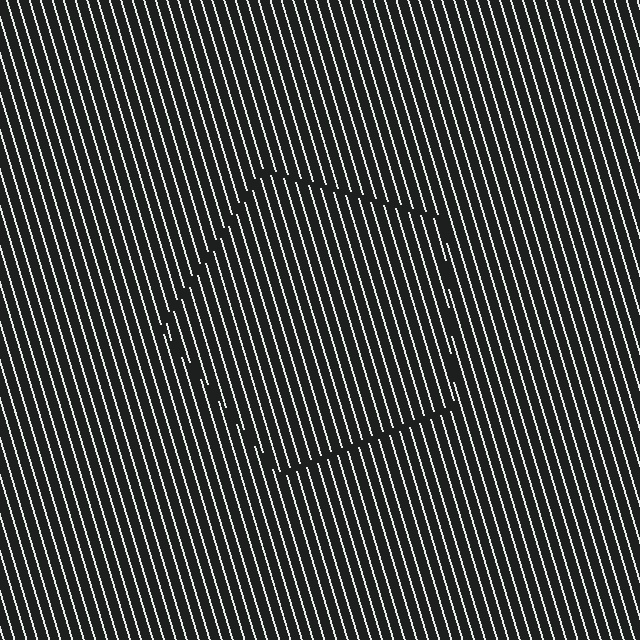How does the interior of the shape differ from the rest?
The interior of the shape contains the same grating, shifted by half a period — the contour is defined by the phase discontinuity where line-ends from the inner and outer gratings abut.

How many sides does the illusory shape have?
5 sides — the line-ends trace a pentagon.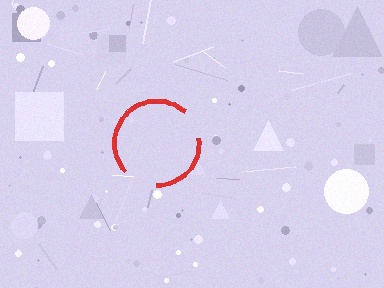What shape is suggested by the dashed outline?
The dashed outline suggests a circle.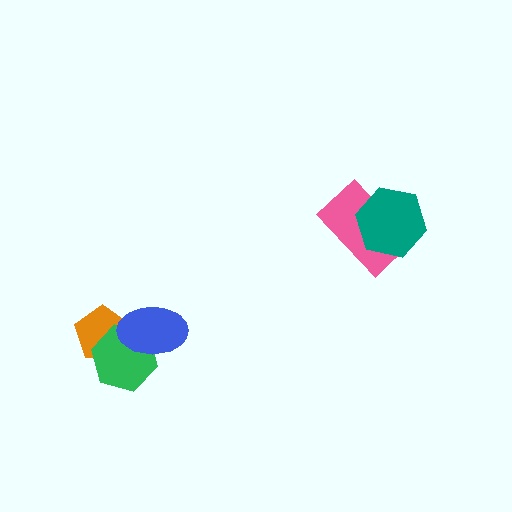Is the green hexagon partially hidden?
Yes, it is partially covered by another shape.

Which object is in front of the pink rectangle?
The teal hexagon is in front of the pink rectangle.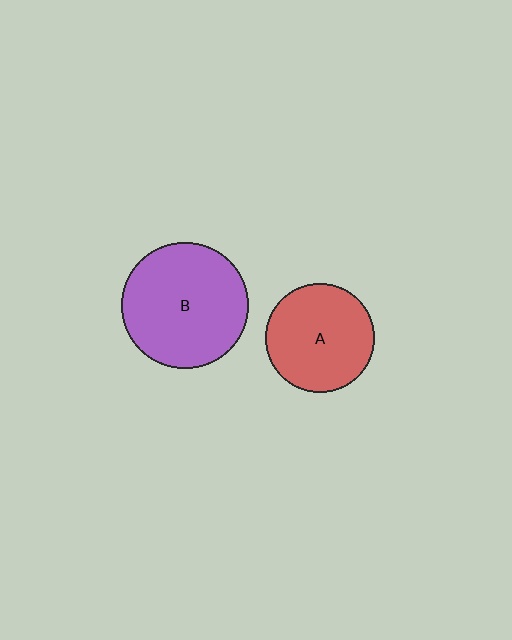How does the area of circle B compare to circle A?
Approximately 1.3 times.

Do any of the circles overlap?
No, none of the circles overlap.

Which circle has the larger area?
Circle B (purple).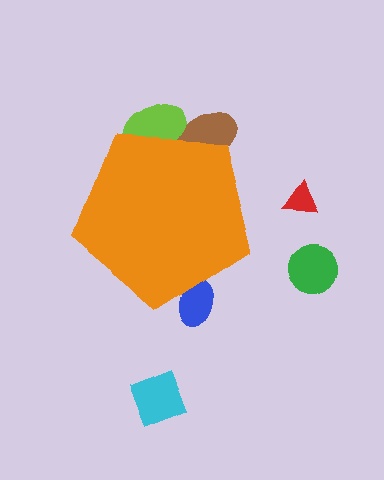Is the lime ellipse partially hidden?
Yes, the lime ellipse is partially hidden behind the orange pentagon.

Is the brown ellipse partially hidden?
Yes, the brown ellipse is partially hidden behind the orange pentagon.